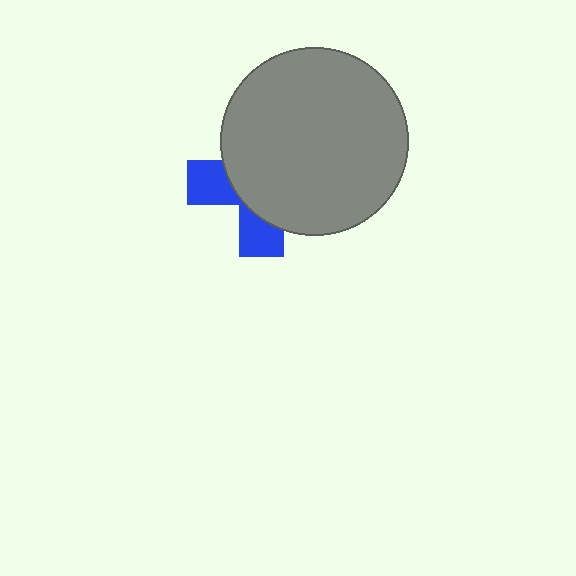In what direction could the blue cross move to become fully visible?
The blue cross could move toward the lower-left. That would shift it out from behind the gray circle entirely.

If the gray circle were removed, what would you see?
You would see the complete blue cross.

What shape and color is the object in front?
The object in front is a gray circle.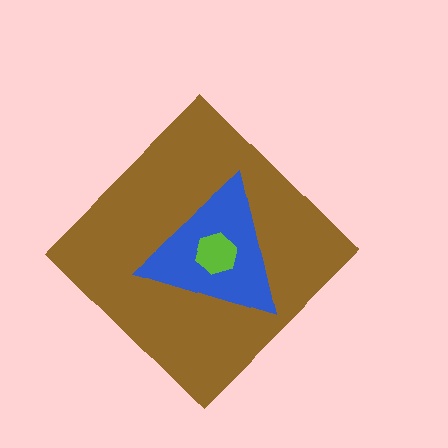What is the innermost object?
The lime hexagon.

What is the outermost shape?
The brown diamond.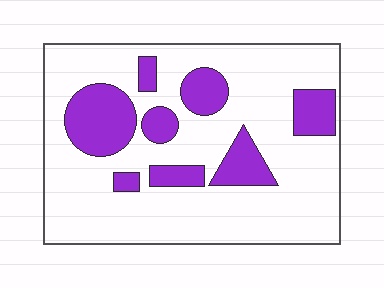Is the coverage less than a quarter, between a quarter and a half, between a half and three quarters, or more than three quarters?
Less than a quarter.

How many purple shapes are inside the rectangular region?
8.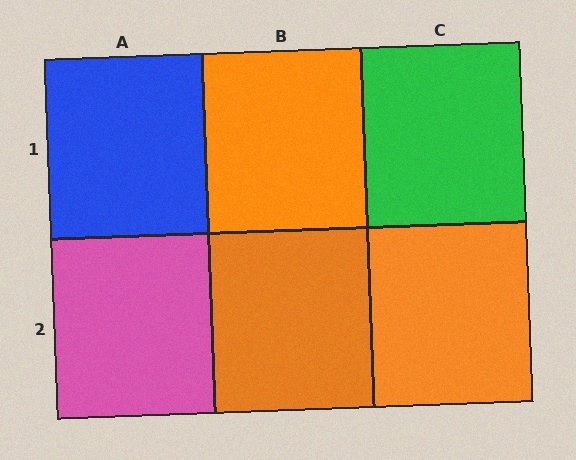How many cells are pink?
1 cell is pink.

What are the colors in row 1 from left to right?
Blue, orange, green.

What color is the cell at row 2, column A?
Pink.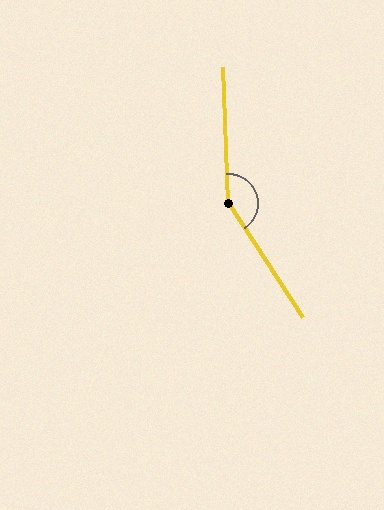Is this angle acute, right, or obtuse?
It is obtuse.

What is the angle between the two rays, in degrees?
Approximately 149 degrees.